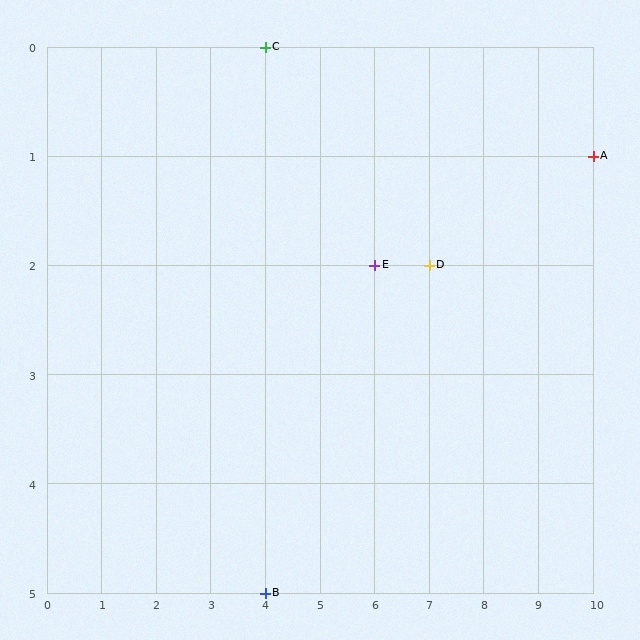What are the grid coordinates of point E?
Point E is at grid coordinates (6, 2).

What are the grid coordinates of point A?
Point A is at grid coordinates (10, 1).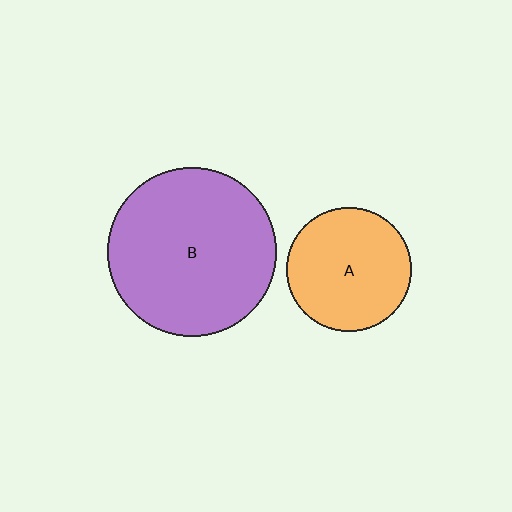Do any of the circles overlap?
No, none of the circles overlap.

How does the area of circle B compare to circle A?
Approximately 1.8 times.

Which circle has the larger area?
Circle B (purple).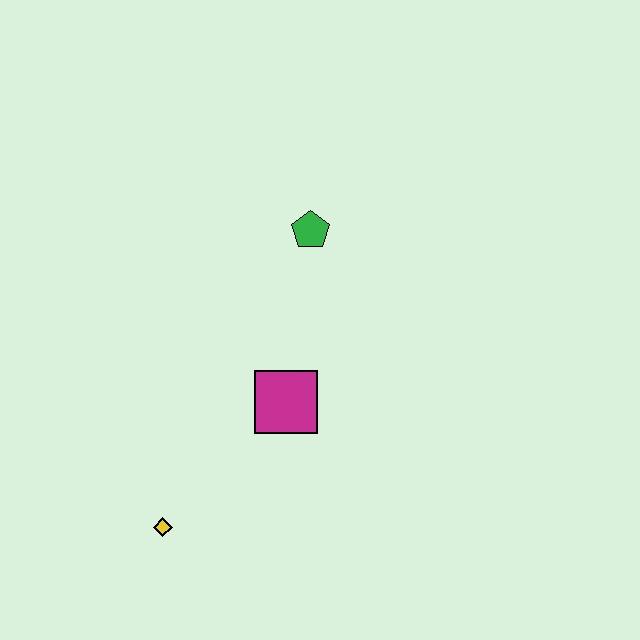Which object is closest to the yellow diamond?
The magenta square is closest to the yellow diamond.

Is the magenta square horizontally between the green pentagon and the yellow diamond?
Yes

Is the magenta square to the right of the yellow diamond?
Yes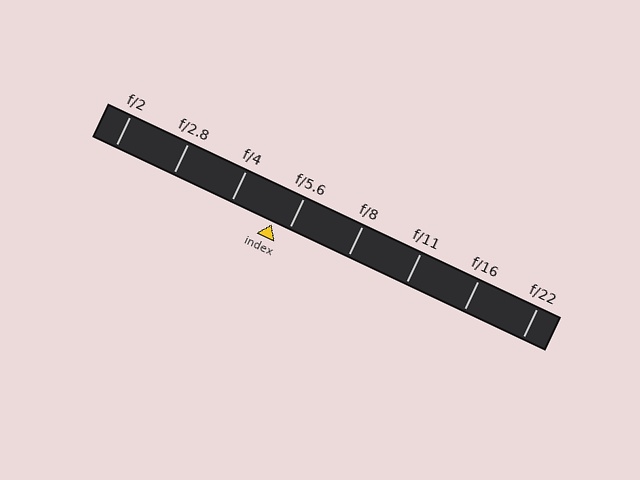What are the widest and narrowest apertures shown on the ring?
The widest aperture shown is f/2 and the narrowest is f/22.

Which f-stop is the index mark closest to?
The index mark is closest to f/5.6.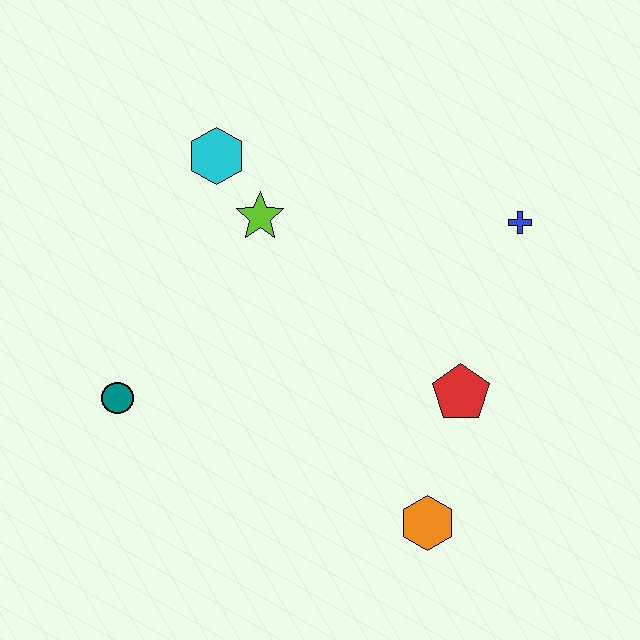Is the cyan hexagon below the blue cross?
No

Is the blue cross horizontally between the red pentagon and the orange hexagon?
No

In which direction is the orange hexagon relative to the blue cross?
The orange hexagon is below the blue cross.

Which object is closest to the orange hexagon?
The red pentagon is closest to the orange hexagon.